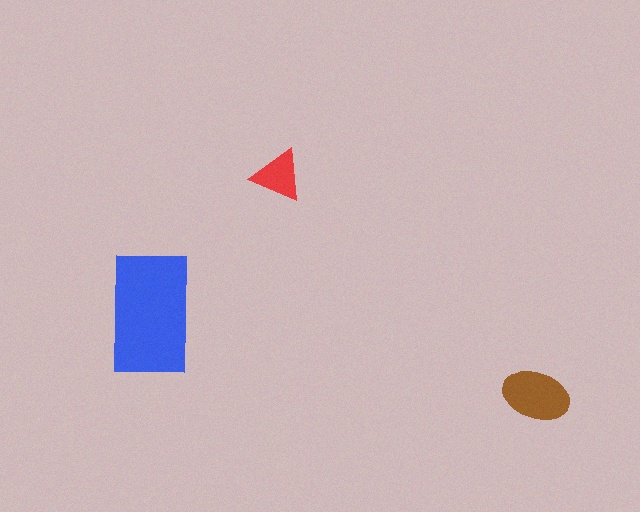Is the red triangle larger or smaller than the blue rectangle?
Smaller.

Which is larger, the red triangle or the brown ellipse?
The brown ellipse.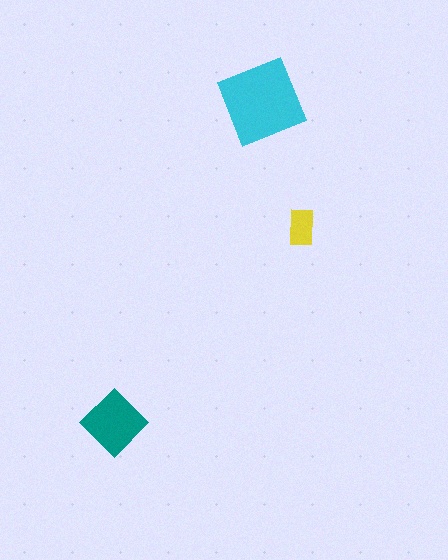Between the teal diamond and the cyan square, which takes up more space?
The cyan square.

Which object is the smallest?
The yellow rectangle.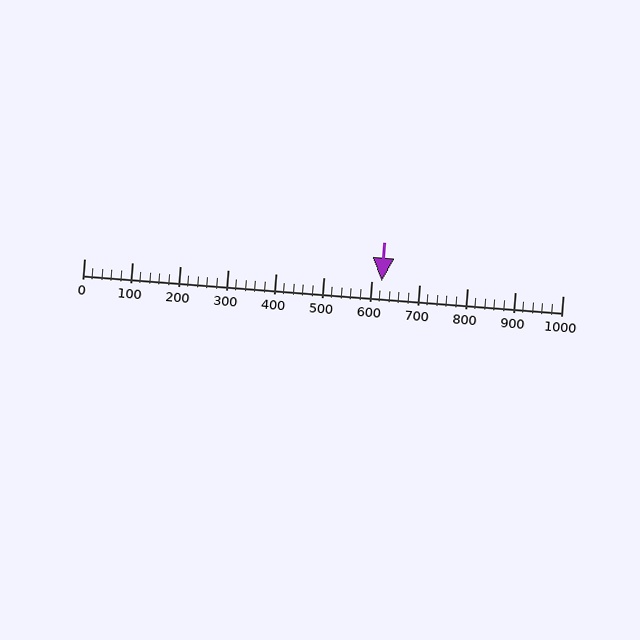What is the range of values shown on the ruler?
The ruler shows values from 0 to 1000.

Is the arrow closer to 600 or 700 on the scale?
The arrow is closer to 600.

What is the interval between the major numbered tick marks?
The major tick marks are spaced 100 units apart.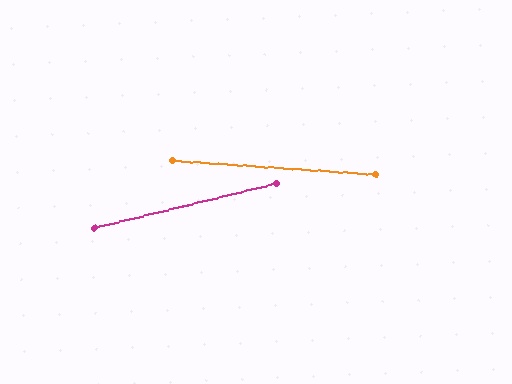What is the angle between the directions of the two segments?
Approximately 18 degrees.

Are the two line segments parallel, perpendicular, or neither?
Neither parallel nor perpendicular — they differ by about 18°.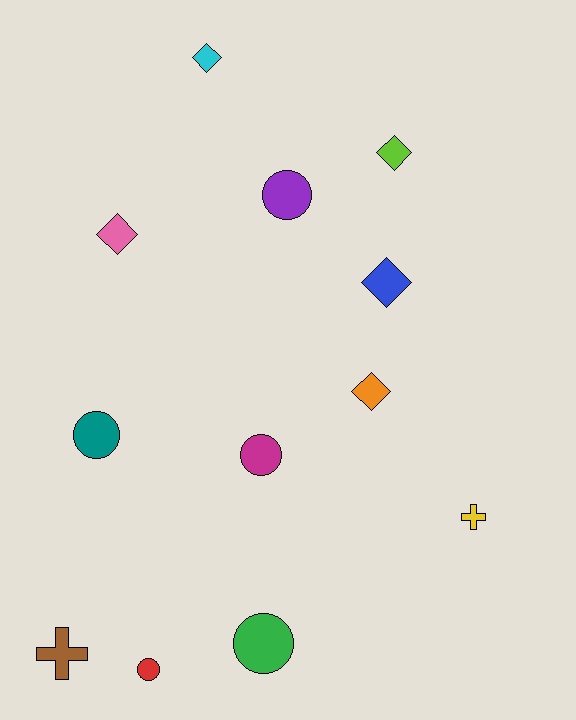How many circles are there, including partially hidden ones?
There are 5 circles.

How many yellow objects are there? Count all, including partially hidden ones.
There is 1 yellow object.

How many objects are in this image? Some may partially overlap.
There are 12 objects.